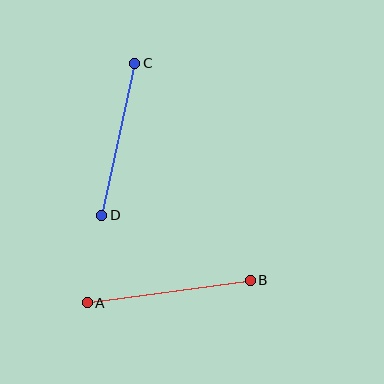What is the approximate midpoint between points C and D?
The midpoint is at approximately (118, 139) pixels.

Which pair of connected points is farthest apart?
Points A and B are farthest apart.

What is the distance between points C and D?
The distance is approximately 155 pixels.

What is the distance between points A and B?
The distance is approximately 165 pixels.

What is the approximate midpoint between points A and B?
The midpoint is at approximately (169, 292) pixels.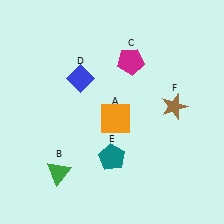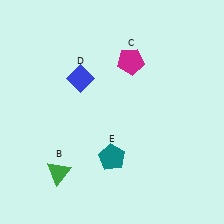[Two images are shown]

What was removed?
The brown star (F), the orange square (A) were removed in Image 2.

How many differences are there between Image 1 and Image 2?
There are 2 differences between the two images.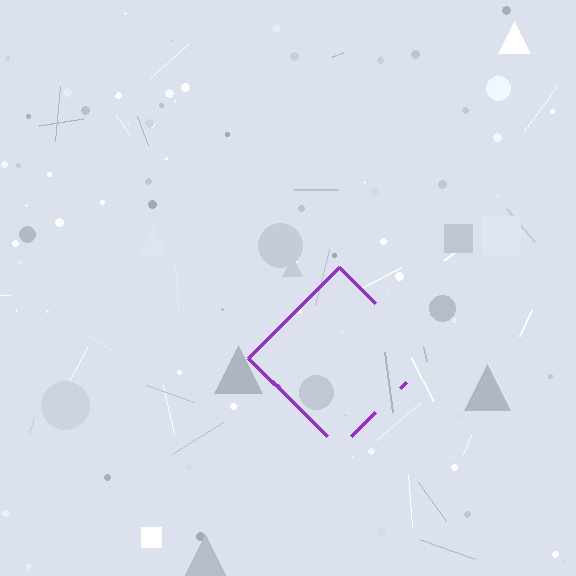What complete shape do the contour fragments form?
The contour fragments form a diamond.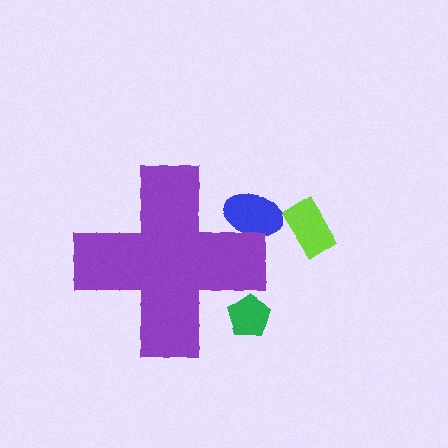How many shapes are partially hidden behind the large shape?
2 shapes are partially hidden.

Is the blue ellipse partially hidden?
Yes, the blue ellipse is partially hidden behind the purple cross.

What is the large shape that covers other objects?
A purple cross.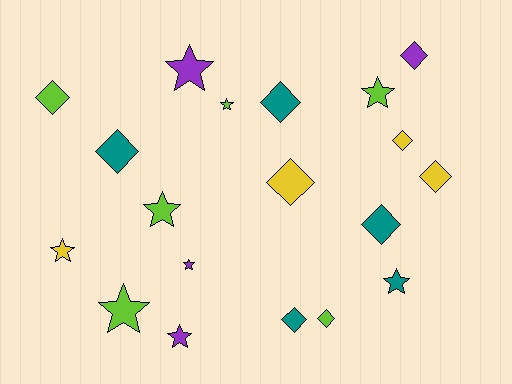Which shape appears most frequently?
Diamond, with 10 objects.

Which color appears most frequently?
Lime, with 6 objects.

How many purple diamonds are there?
There is 1 purple diamond.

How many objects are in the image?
There are 19 objects.